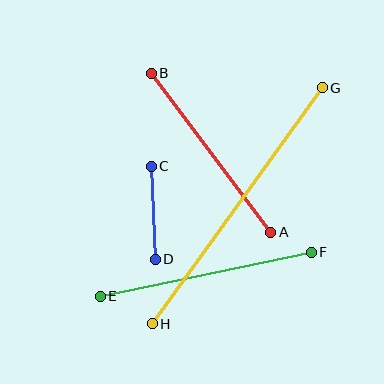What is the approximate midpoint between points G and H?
The midpoint is at approximately (237, 206) pixels.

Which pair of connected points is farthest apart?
Points G and H are farthest apart.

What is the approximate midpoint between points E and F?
The midpoint is at approximately (206, 274) pixels.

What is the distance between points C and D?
The distance is approximately 93 pixels.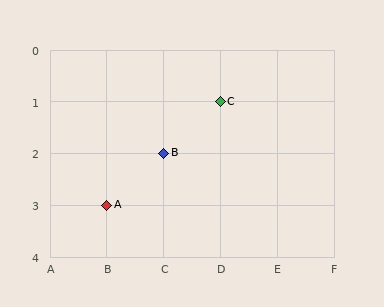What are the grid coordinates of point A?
Point A is at grid coordinates (B, 3).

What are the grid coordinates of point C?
Point C is at grid coordinates (D, 1).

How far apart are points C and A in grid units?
Points C and A are 2 columns and 2 rows apart (about 2.8 grid units diagonally).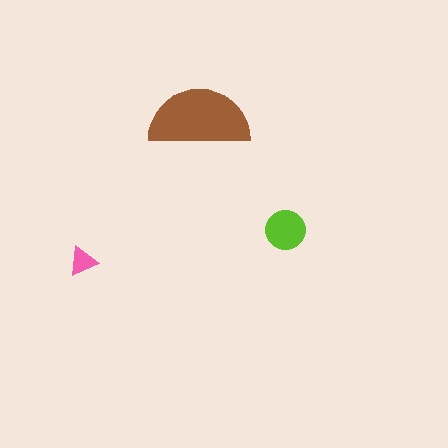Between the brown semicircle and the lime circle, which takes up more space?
The brown semicircle.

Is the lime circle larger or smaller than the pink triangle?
Larger.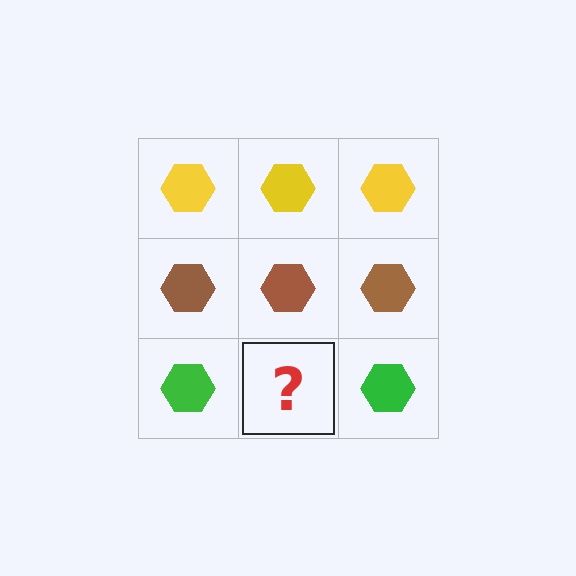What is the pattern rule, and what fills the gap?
The rule is that each row has a consistent color. The gap should be filled with a green hexagon.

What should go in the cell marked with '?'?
The missing cell should contain a green hexagon.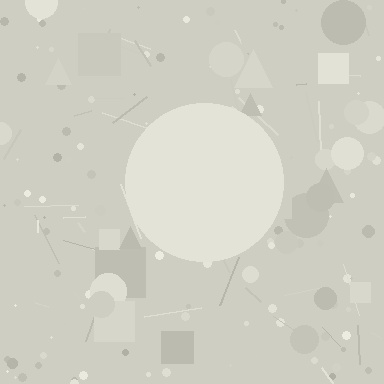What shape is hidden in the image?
A circle is hidden in the image.